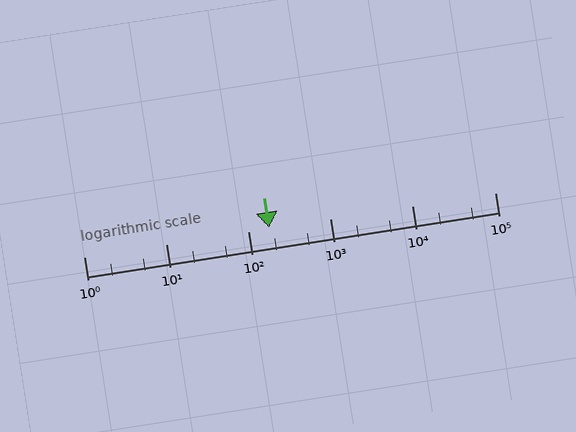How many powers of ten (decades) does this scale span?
The scale spans 5 decades, from 1 to 100000.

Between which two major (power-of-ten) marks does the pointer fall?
The pointer is between 100 and 1000.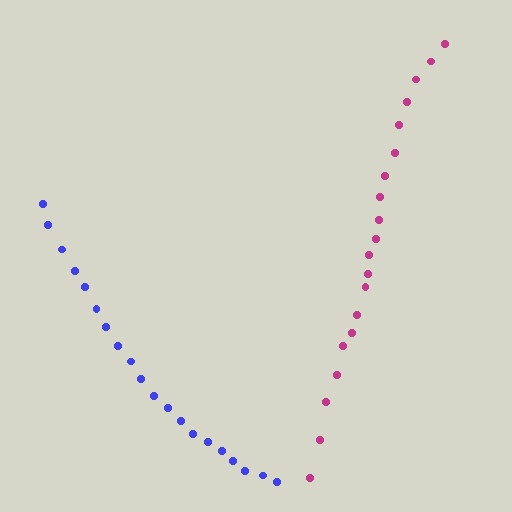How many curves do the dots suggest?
There are 2 distinct paths.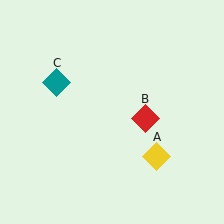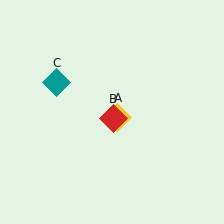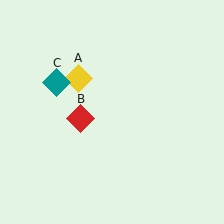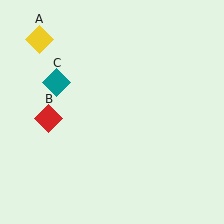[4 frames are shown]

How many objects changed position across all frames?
2 objects changed position: yellow diamond (object A), red diamond (object B).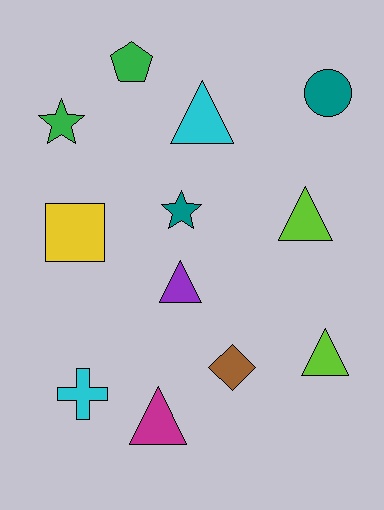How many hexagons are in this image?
There are no hexagons.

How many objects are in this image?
There are 12 objects.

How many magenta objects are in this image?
There is 1 magenta object.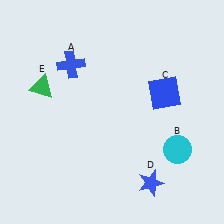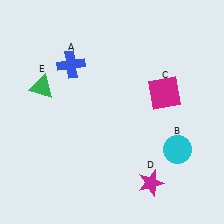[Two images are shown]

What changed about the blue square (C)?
In Image 1, C is blue. In Image 2, it changed to magenta.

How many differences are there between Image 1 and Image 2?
There are 2 differences between the two images.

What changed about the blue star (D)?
In Image 1, D is blue. In Image 2, it changed to magenta.